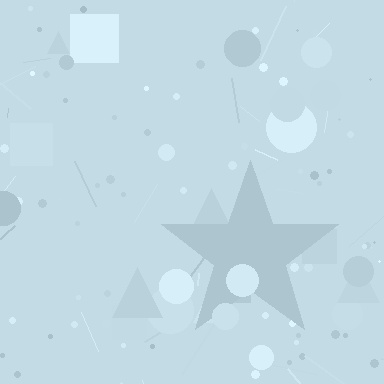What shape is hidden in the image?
A star is hidden in the image.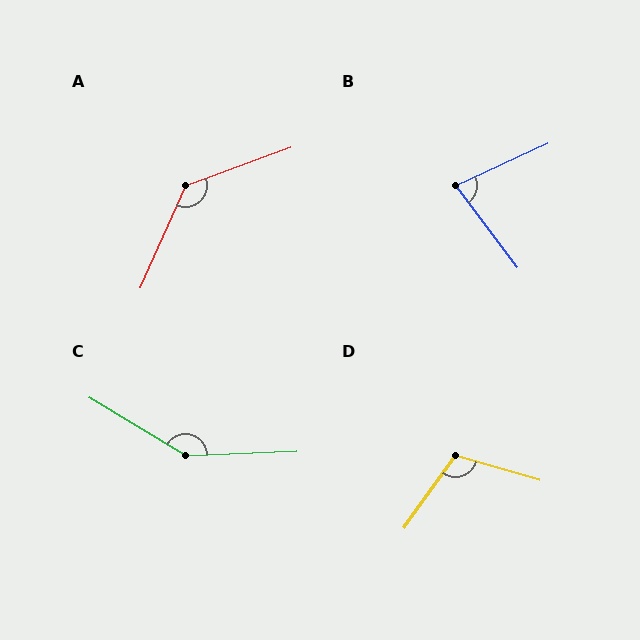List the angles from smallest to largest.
B (77°), D (109°), A (134°), C (146°).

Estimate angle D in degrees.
Approximately 109 degrees.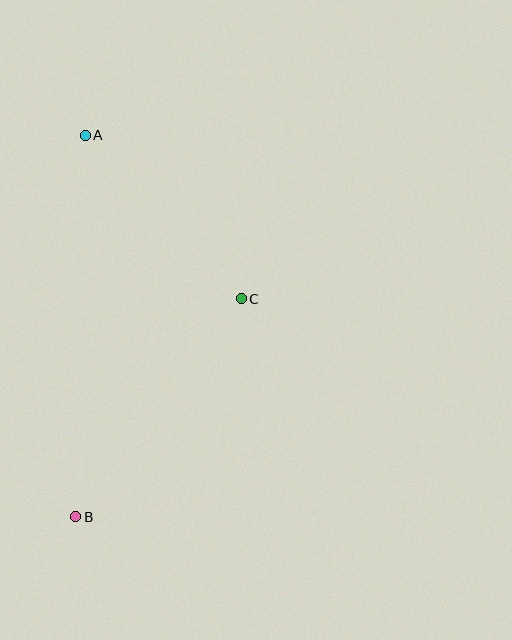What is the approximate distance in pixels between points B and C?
The distance between B and C is approximately 273 pixels.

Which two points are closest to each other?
Points A and C are closest to each other.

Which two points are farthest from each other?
Points A and B are farthest from each other.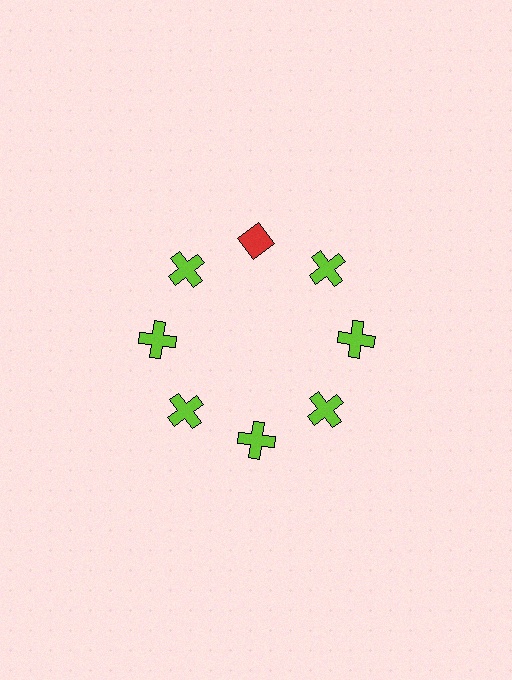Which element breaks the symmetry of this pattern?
The red diamond at roughly the 12 o'clock position breaks the symmetry. All other shapes are lime crosses.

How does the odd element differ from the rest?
It differs in both color (red instead of lime) and shape (diamond instead of cross).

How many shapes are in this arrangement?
There are 8 shapes arranged in a ring pattern.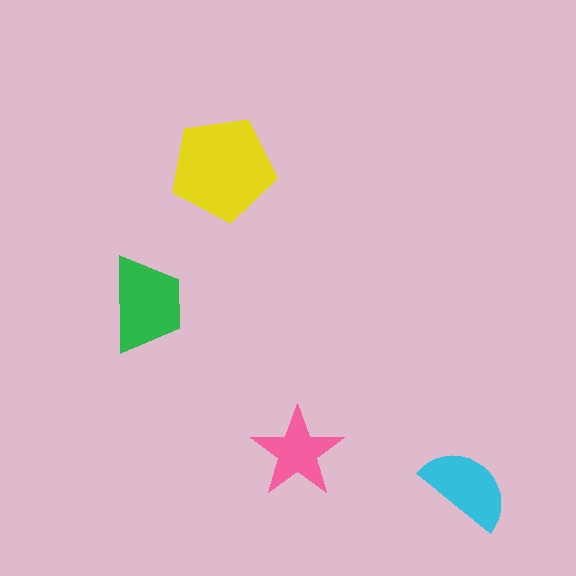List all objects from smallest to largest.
The pink star, the cyan semicircle, the green trapezoid, the yellow pentagon.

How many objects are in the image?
There are 4 objects in the image.